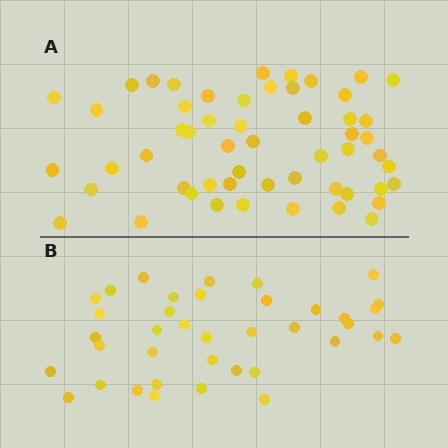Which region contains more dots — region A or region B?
Region A (the top region) has more dots.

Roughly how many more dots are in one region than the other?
Region A has approximately 15 more dots than region B.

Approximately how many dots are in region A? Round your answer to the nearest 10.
About 50 dots. (The exact count is 54, which rounds to 50.)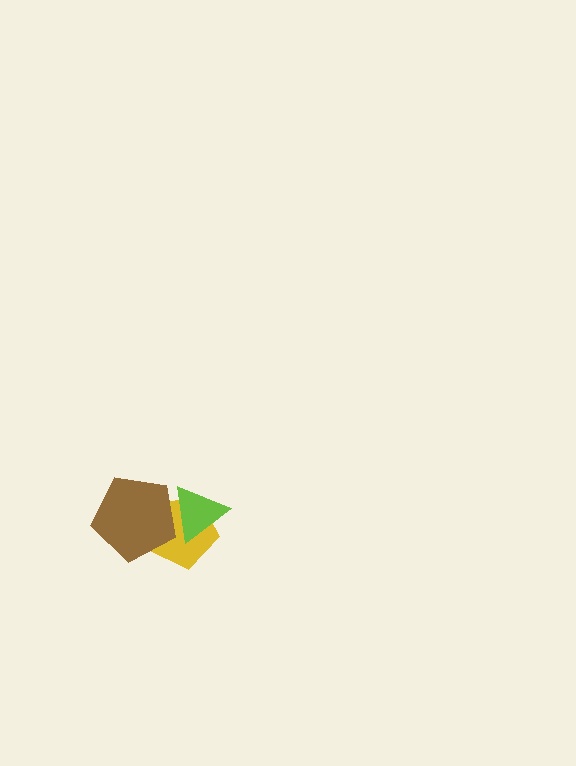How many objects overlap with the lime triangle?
2 objects overlap with the lime triangle.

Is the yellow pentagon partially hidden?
Yes, it is partially covered by another shape.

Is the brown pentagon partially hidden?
Yes, it is partially covered by another shape.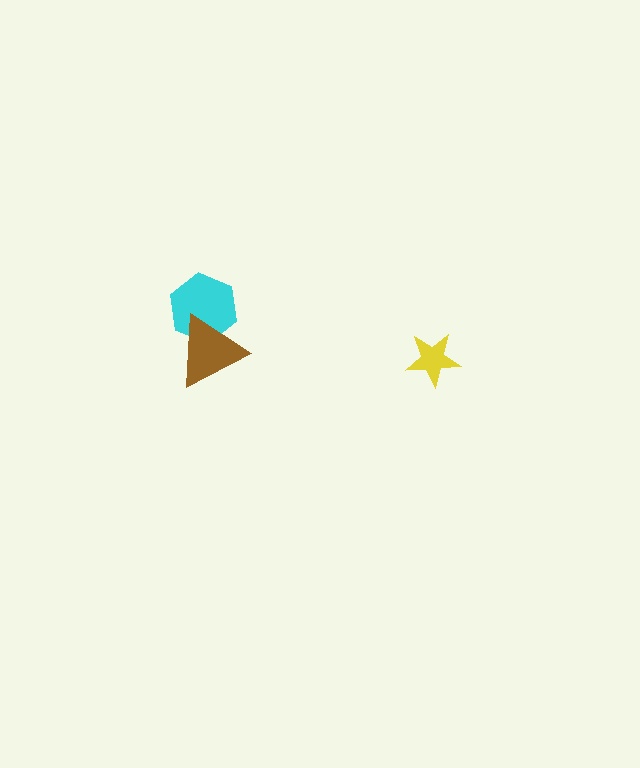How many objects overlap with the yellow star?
0 objects overlap with the yellow star.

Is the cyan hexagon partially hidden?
Yes, it is partially covered by another shape.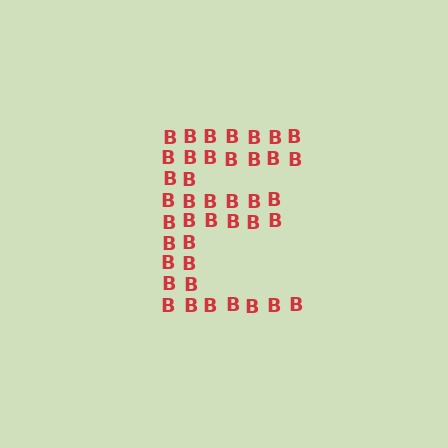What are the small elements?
The small elements are letter B's.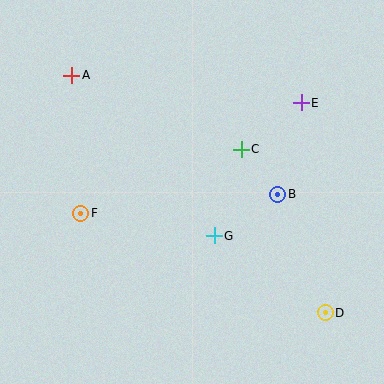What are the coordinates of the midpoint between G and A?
The midpoint between G and A is at (143, 156).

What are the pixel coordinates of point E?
Point E is at (301, 103).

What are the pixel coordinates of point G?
Point G is at (214, 236).